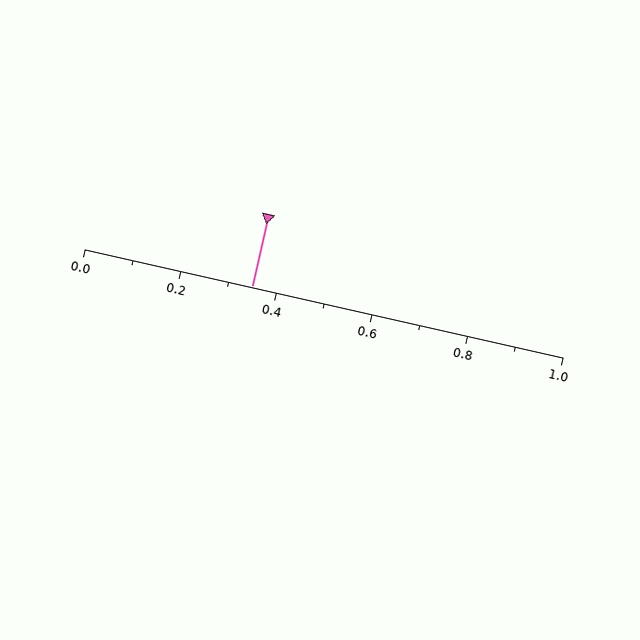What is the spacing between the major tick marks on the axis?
The major ticks are spaced 0.2 apart.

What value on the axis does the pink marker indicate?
The marker indicates approximately 0.35.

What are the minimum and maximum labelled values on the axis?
The axis runs from 0.0 to 1.0.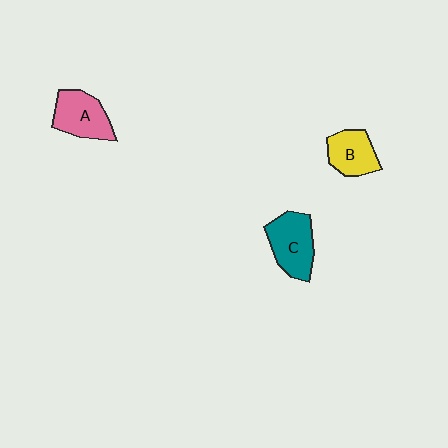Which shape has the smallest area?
Shape B (yellow).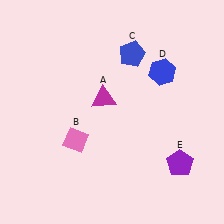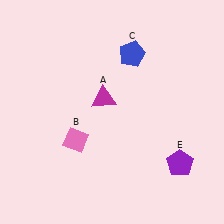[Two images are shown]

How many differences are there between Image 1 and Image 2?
There is 1 difference between the two images.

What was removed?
The blue hexagon (D) was removed in Image 2.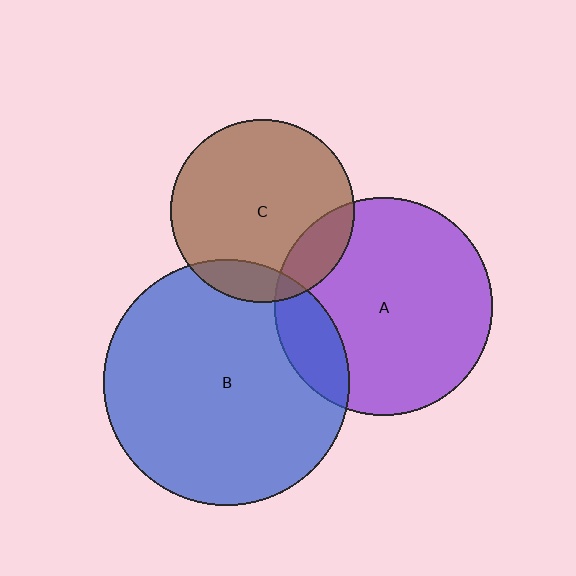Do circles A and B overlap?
Yes.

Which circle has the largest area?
Circle B (blue).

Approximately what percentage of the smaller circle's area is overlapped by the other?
Approximately 15%.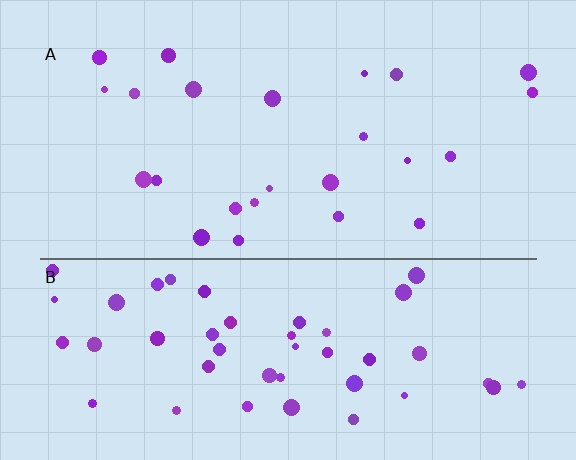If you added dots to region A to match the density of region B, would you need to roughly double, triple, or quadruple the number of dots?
Approximately double.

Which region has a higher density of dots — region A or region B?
B (the bottom).